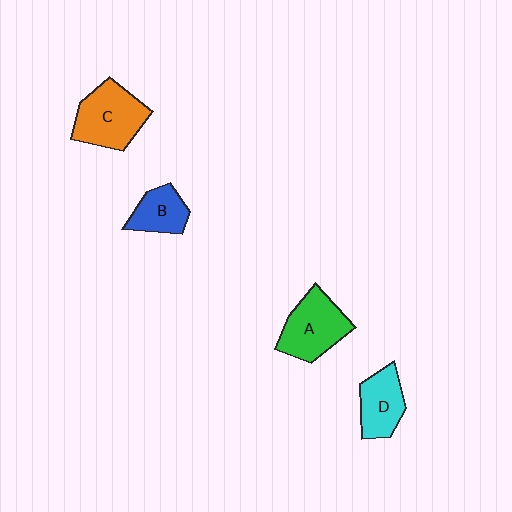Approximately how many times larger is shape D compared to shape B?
Approximately 1.2 times.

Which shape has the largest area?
Shape C (orange).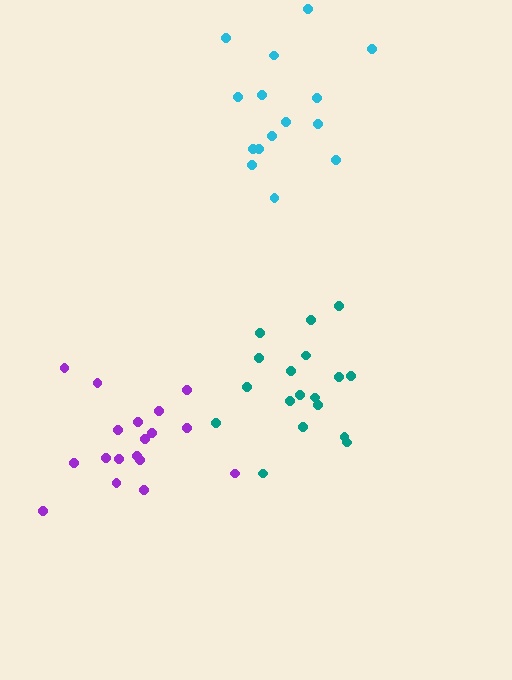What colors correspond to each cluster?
The clusters are colored: teal, cyan, purple.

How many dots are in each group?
Group 1: 18 dots, Group 2: 15 dots, Group 3: 18 dots (51 total).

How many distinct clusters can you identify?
There are 3 distinct clusters.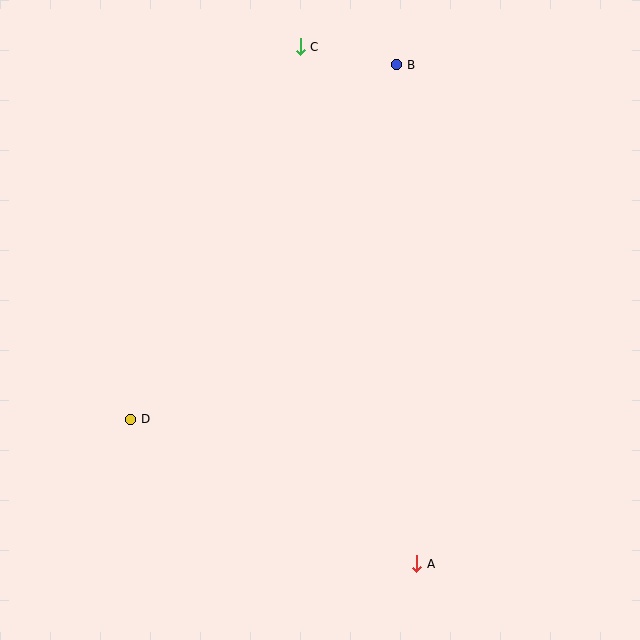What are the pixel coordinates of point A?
Point A is at (417, 564).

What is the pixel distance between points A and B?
The distance between A and B is 499 pixels.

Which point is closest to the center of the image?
Point D at (131, 419) is closest to the center.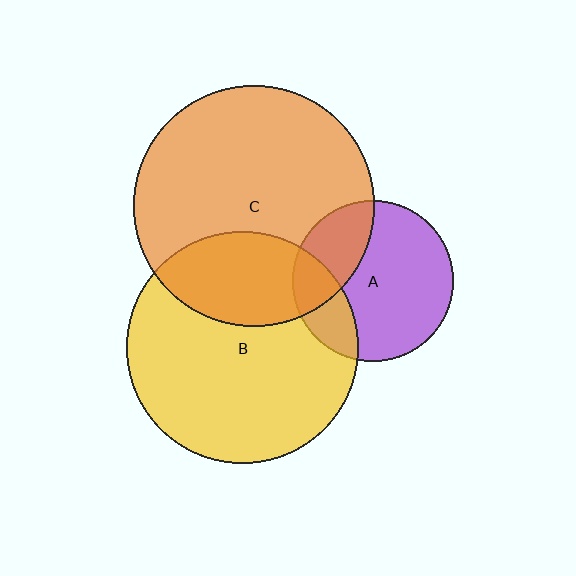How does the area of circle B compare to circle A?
Approximately 2.1 times.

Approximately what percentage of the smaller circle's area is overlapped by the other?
Approximately 20%.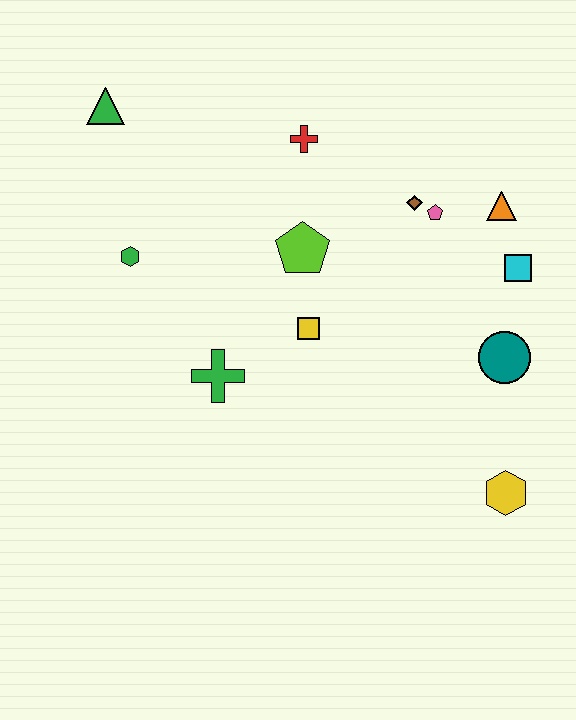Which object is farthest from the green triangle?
The yellow hexagon is farthest from the green triangle.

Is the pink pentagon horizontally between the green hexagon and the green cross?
No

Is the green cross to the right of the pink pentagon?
No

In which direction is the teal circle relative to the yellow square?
The teal circle is to the right of the yellow square.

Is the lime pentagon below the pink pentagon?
Yes